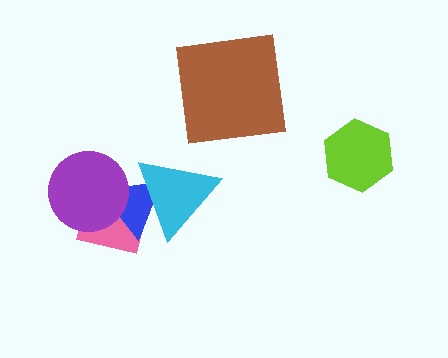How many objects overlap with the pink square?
3 objects overlap with the pink square.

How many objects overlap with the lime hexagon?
0 objects overlap with the lime hexagon.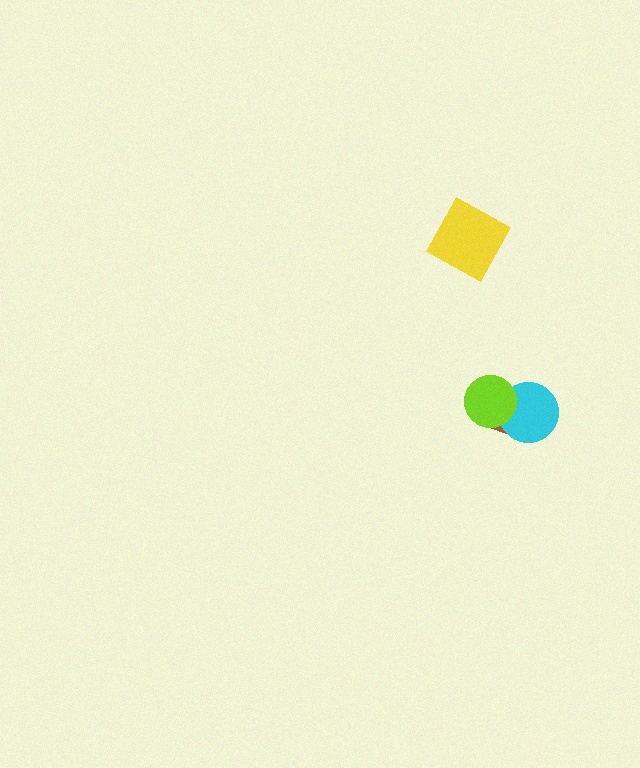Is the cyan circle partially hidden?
Yes, it is partially covered by another shape.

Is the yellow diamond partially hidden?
No, no other shape covers it.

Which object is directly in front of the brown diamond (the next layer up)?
The cyan circle is directly in front of the brown diamond.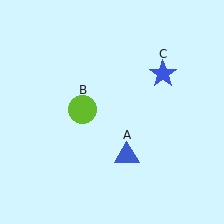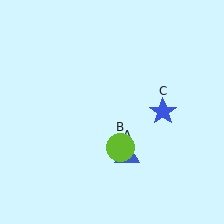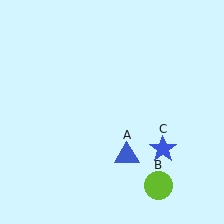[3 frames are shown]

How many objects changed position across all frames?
2 objects changed position: lime circle (object B), blue star (object C).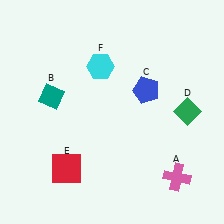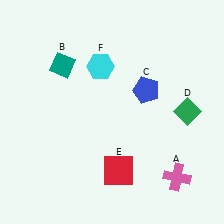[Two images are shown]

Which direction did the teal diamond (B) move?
The teal diamond (B) moved up.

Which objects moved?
The objects that moved are: the teal diamond (B), the red square (E).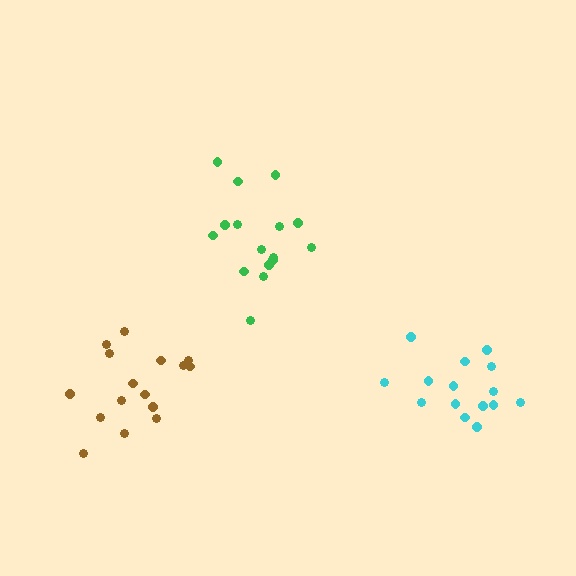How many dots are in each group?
Group 1: 15 dots, Group 2: 16 dots, Group 3: 16 dots (47 total).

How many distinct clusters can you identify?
There are 3 distinct clusters.